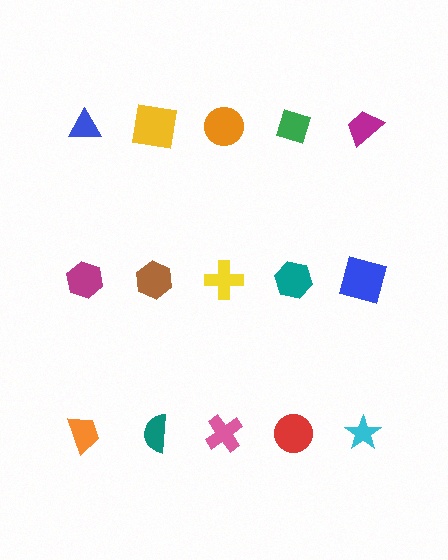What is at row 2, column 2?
A brown hexagon.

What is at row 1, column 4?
A green diamond.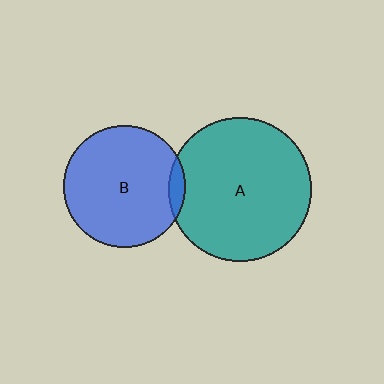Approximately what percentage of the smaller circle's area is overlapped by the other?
Approximately 5%.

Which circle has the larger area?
Circle A (teal).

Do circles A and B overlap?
Yes.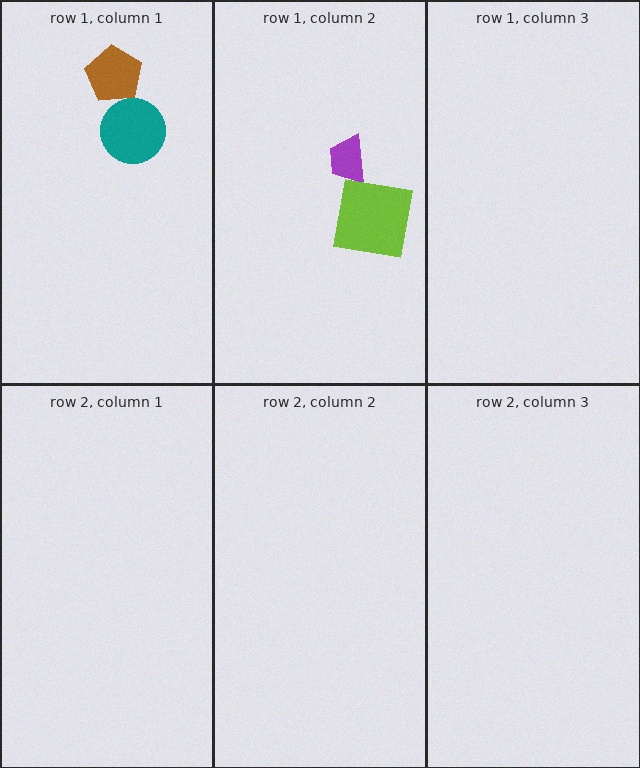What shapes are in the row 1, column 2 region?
The purple trapezoid, the lime square.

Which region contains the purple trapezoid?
The row 1, column 2 region.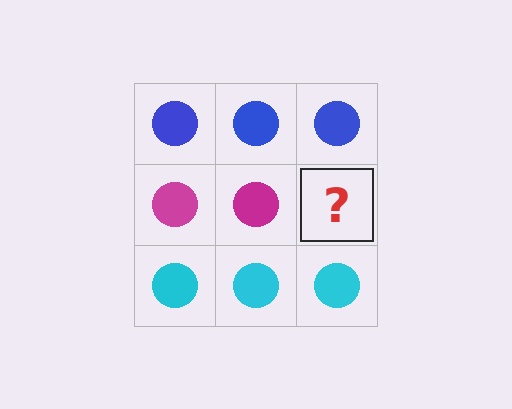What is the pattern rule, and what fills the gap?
The rule is that each row has a consistent color. The gap should be filled with a magenta circle.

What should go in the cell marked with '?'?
The missing cell should contain a magenta circle.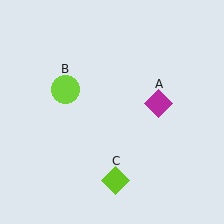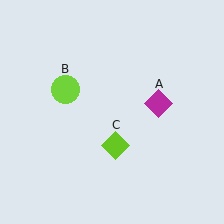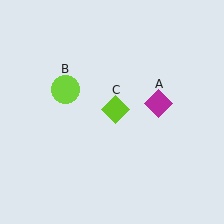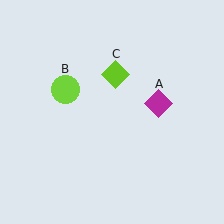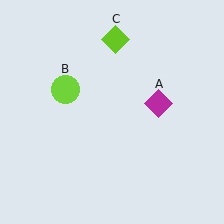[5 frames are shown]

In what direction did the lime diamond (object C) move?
The lime diamond (object C) moved up.